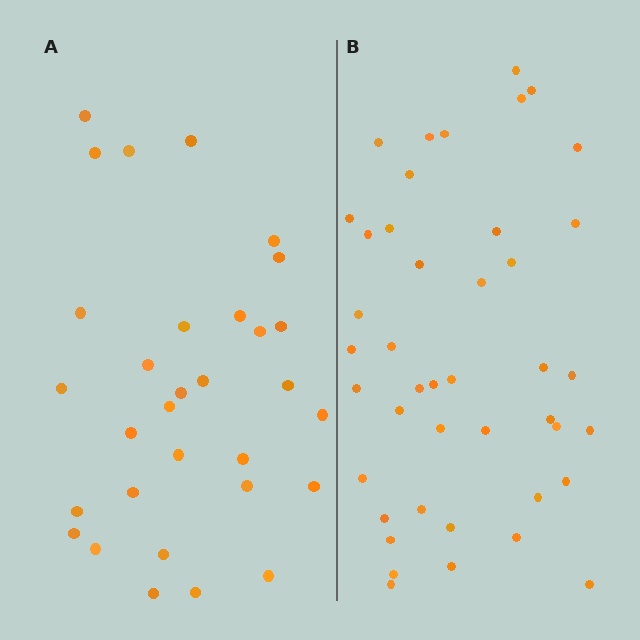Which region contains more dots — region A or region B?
Region B (the right region) has more dots.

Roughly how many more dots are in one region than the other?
Region B has roughly 12 or so more dots than region A.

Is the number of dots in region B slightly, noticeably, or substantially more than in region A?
Region B has noticeably more, but not dramatically so. The ratio is roughly 1.4 to 1.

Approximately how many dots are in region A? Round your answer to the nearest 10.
About 30 dots. (The exact count is 31, which rounds to 30.)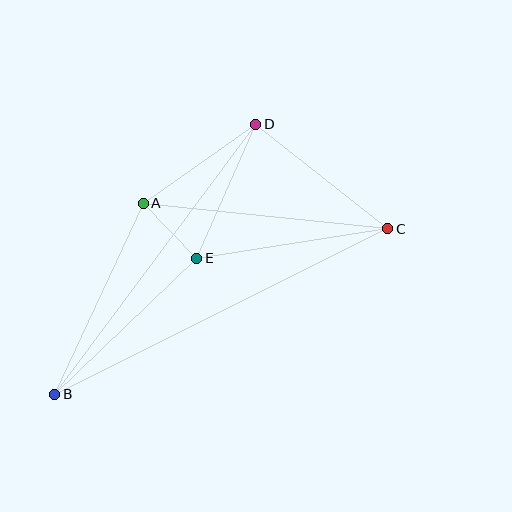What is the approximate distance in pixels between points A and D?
The distance between A and D is approximately 138 pixels.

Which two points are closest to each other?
Points A and E are closest to each other.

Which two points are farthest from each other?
Points B and C are farthest from each other.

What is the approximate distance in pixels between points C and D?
The distance between C and D is approximately 169 pixels.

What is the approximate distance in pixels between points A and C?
The distance between A and C is approximately 246 pixels.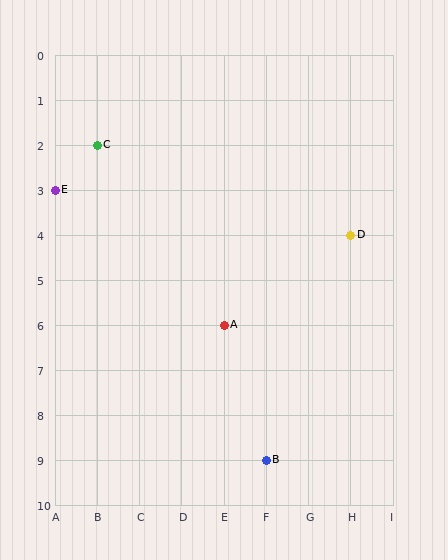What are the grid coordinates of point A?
Point A is at grid coordinates (E, 6).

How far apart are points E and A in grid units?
Points E and A are 4 columns and 3 rows apart (about 5.0 grid units diagonally).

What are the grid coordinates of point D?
Point D is at grid coordinates (H, 4).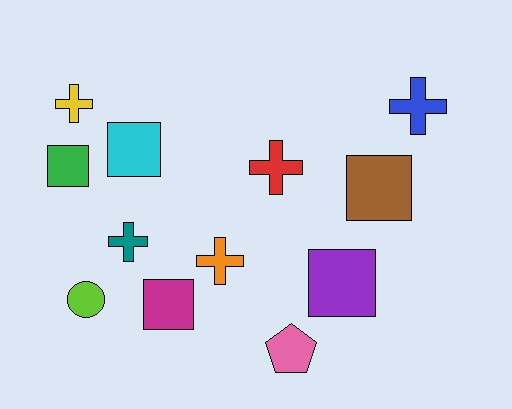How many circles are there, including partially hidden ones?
There is 1 circle.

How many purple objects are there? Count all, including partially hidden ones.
There is 1 purple object.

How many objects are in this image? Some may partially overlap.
There are 12 objects.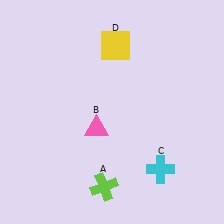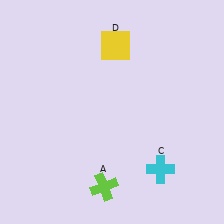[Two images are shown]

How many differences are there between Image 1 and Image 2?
There is 1 difference between the two images.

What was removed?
The pink triangle (B) was removed in Image 2.